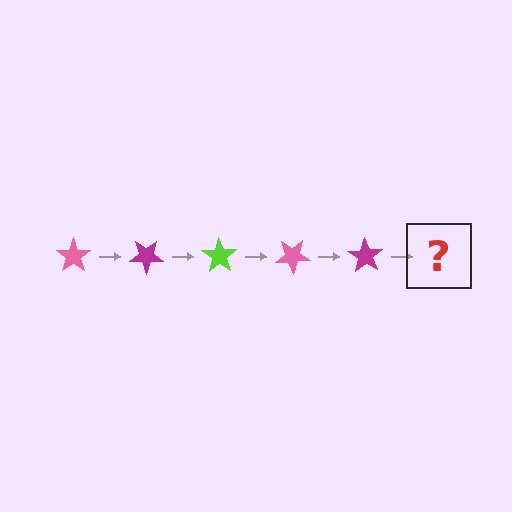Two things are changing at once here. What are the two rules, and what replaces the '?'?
The two rules are that it rotates 35 degrees each step and the color cycles through pink, magenta, and lime. The '?' should be a lime star, rotated 175 degrees from the start.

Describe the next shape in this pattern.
It should be a lime star, rotated 175 degrees from the start.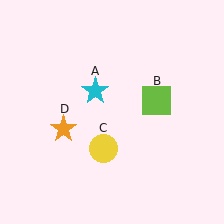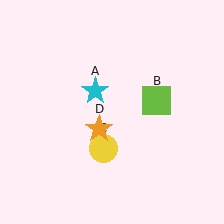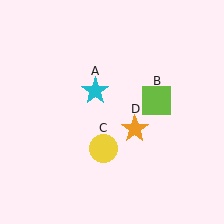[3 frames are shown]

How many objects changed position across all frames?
1 object changed position: orange star (object D).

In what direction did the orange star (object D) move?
The orange star (object D) moved right.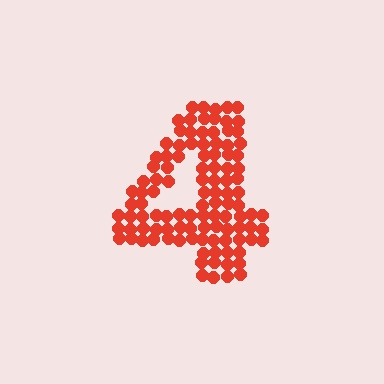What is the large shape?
The large shape is the digit 4.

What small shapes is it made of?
It is made of small circles.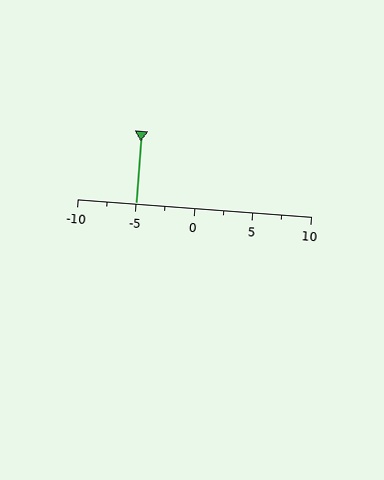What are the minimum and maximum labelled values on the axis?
The axis runs from -10 to 10.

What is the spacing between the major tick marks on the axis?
The major ticks are spaced 5 apart.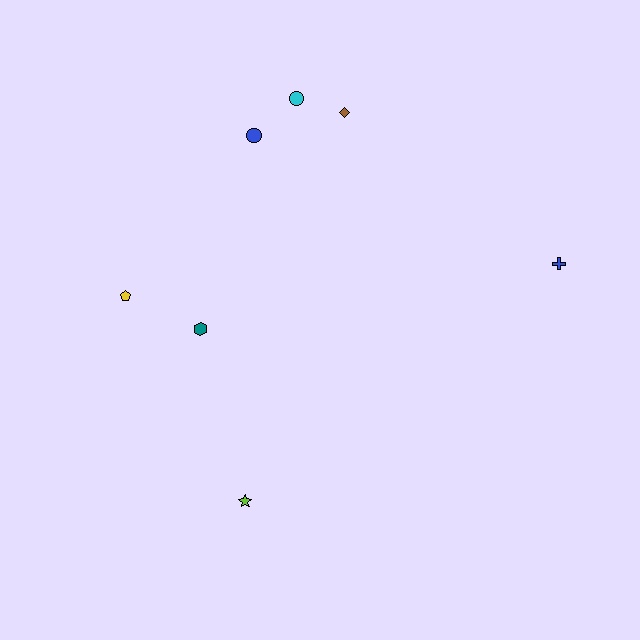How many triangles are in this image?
There are no triangles.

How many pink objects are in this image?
There are no pink objects.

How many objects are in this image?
There are 7 objects.